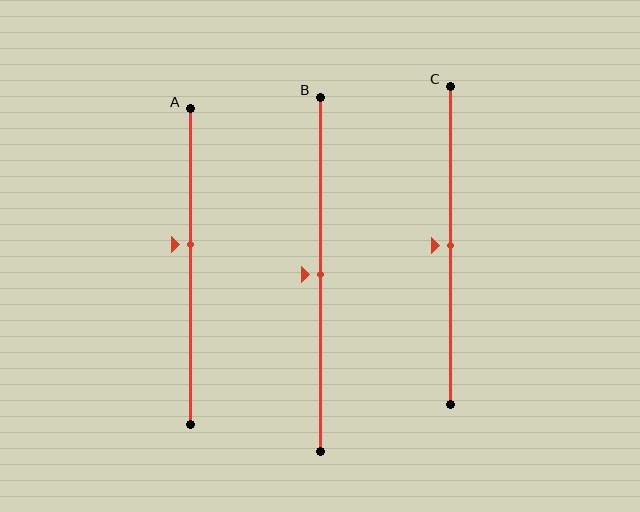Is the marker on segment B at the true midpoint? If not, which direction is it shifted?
Yes, the marker on segment B is at the true midpoint.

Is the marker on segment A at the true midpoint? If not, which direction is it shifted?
No, the marker on segment A is shifted upward by about 7% of the segment length.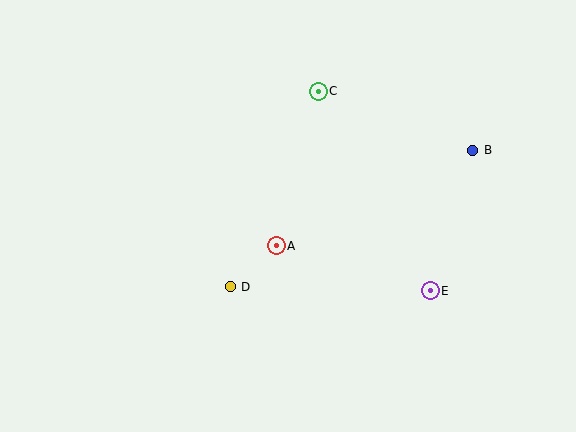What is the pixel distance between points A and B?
The distance between A and B is 219 pixels.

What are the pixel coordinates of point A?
Point A is at (276, 246).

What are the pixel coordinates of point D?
Point D is at (230, 287).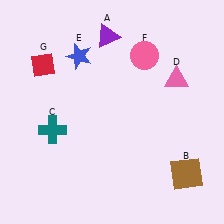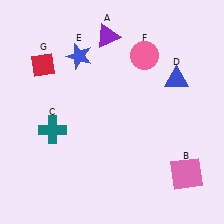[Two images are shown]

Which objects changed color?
B changed from brown to pink. D changed from pink to blue.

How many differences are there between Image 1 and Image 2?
There are 2 differences between the two images.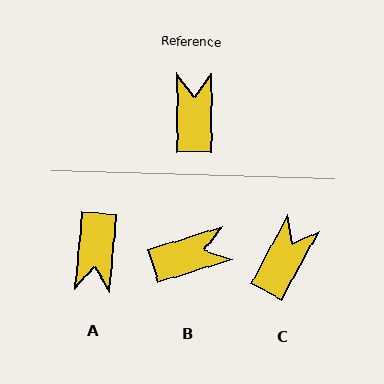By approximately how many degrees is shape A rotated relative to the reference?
Approximately 175 degrees counter-clockwise.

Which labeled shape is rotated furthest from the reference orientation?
A, about 175 degrees away.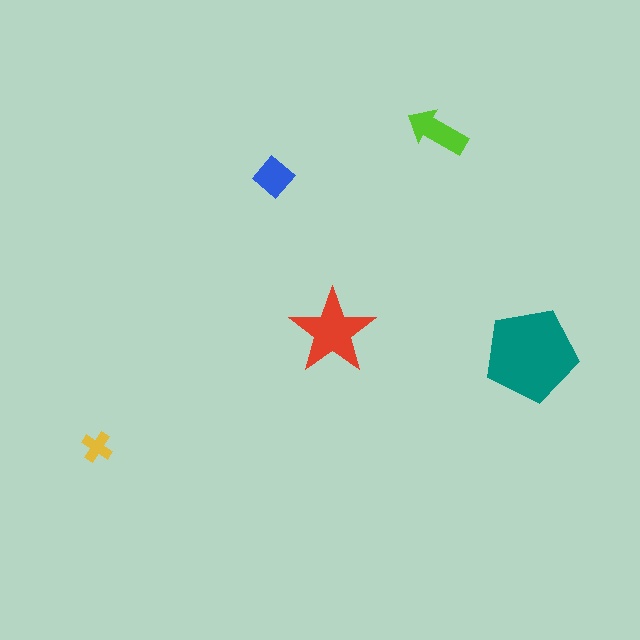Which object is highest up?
The lime arrow is topmost.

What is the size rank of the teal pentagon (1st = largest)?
1st.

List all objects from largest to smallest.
The teal pentagon, the red star, the lime arrow, the blue diamond, the yellow cross.